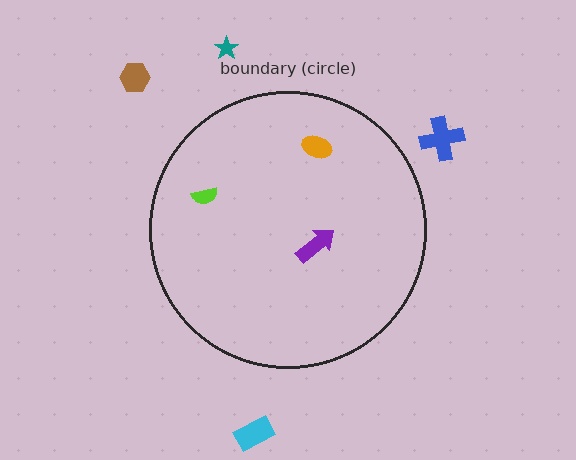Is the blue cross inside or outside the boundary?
Outside.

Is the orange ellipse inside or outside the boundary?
Inside.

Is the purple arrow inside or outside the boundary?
Inside.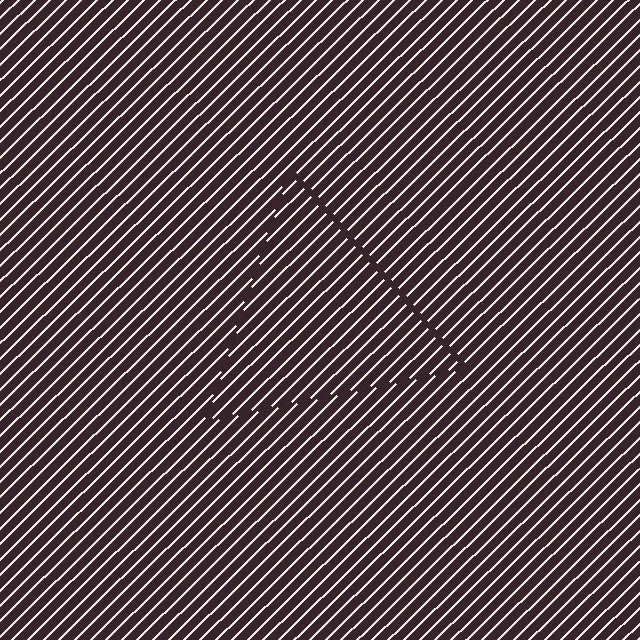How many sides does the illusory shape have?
3 sides — the line-ends trace a triangle.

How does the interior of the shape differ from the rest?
The interior of the shape contains the same grating, shifted by half a period — the contour is defined by the phase discontinuity where line-ends from the inner and outer gratings abut.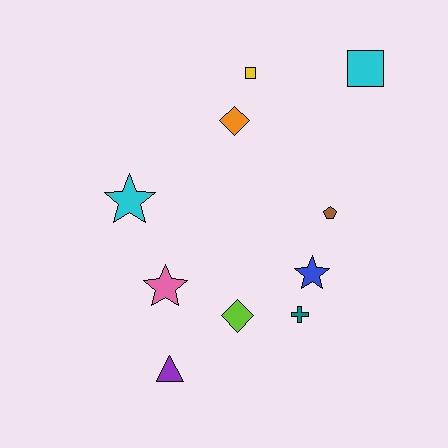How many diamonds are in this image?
There are 2 diamonds.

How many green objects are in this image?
There are no green objects.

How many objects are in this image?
There are 10 objects.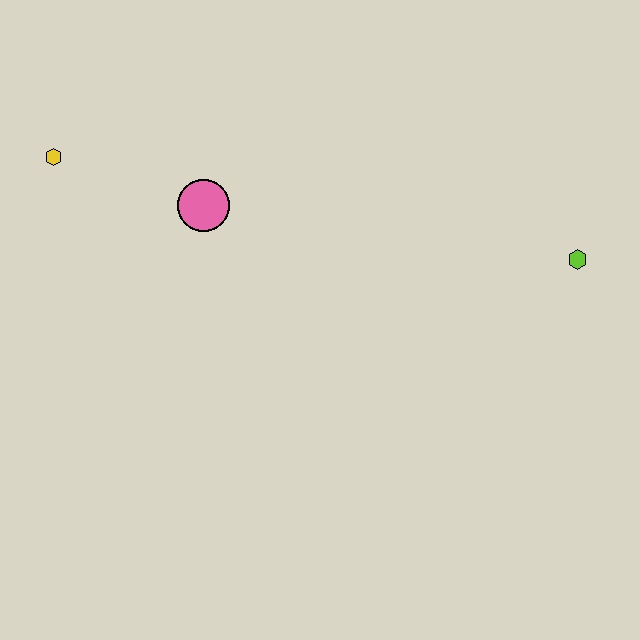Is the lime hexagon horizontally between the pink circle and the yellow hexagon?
No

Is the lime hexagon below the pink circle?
Yes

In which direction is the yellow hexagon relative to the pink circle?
The yellow hexagon is to the left of the pink circle.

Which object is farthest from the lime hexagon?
The yellow hexagon is farthest from the lime hexagon.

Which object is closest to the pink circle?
The yellow hexagon is closest to the pink circle.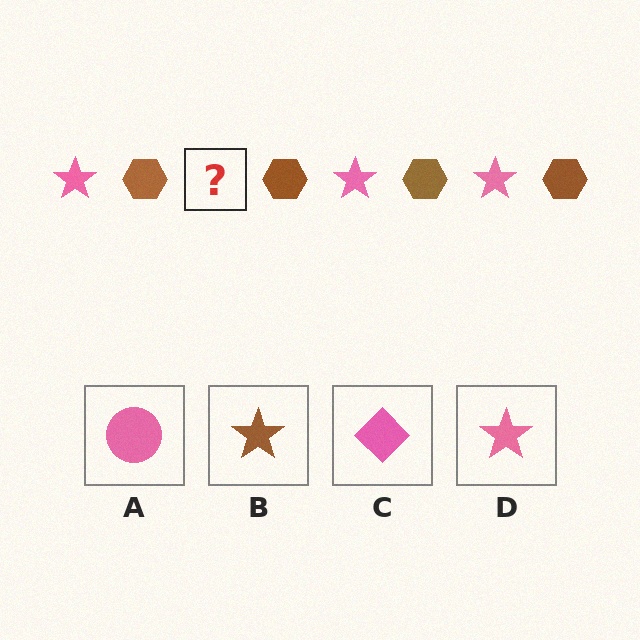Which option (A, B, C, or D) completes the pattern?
D.